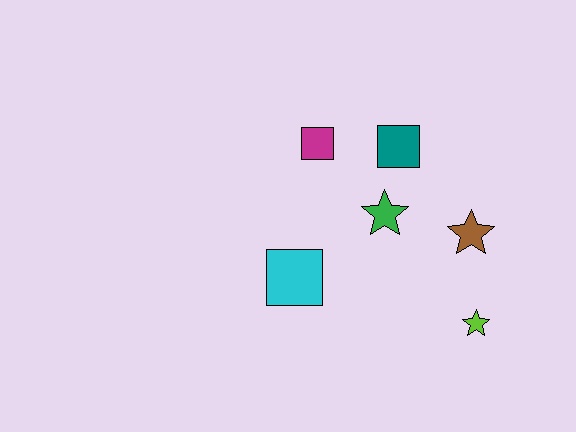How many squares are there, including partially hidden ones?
There are 3 squares.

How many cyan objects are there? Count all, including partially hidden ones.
There is 1 cyan object.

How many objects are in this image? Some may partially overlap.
There are 6 objects.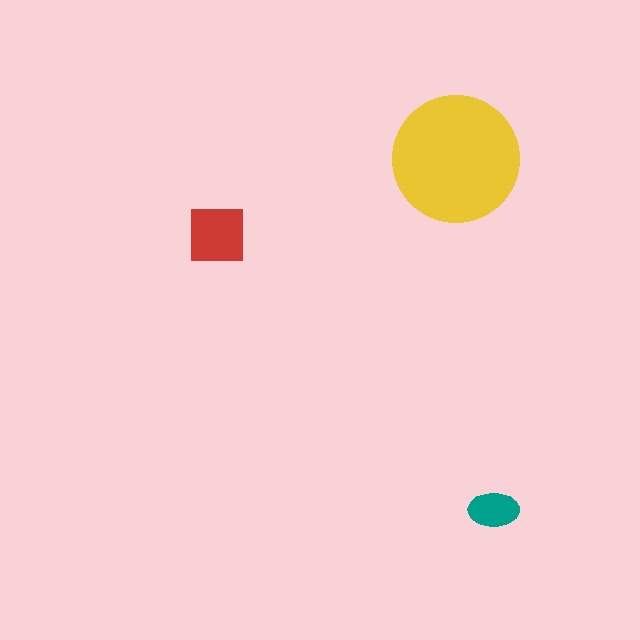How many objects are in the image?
There are 3 objects in the image.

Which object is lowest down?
The teal ellipse is bottommost.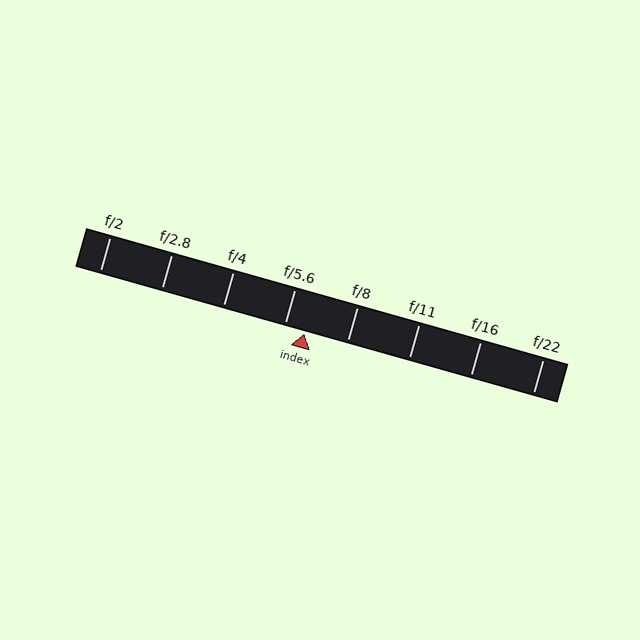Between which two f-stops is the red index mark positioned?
The index mark is between f/5.6 and f/8.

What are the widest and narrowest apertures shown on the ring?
The widest aperture shown is f/2 and the narrowest is f/22.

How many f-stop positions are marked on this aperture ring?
There are 8 f-stop positions marked.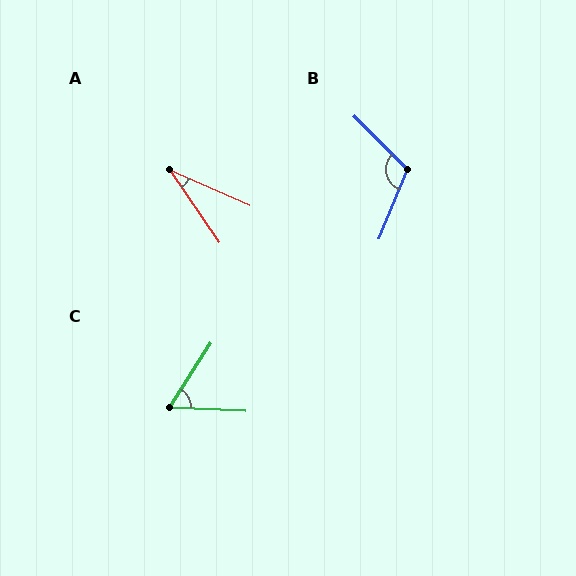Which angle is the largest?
B, at approximately 113 degrees.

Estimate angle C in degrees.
Approximately 59 degrees.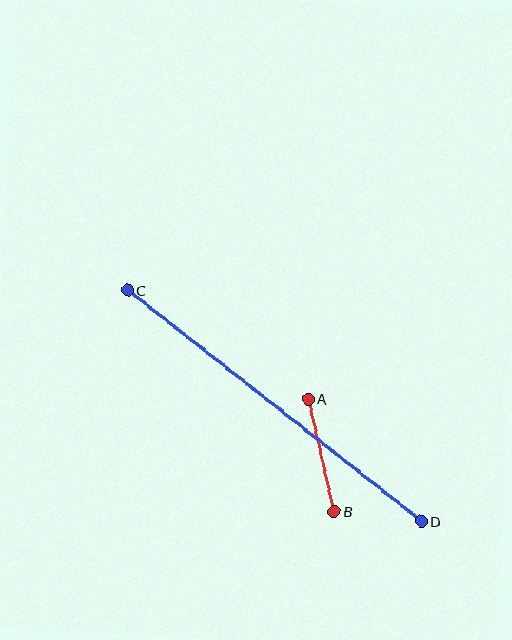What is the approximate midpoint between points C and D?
The midpoint is at approximately (274, 406) pixels.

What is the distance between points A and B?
The distance is approximately 115 pixels.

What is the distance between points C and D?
The distance is approximately 374 pixels.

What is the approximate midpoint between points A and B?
The midpoint is at approximately (321, 455) pixels.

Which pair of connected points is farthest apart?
Points C and D are farthest apart.